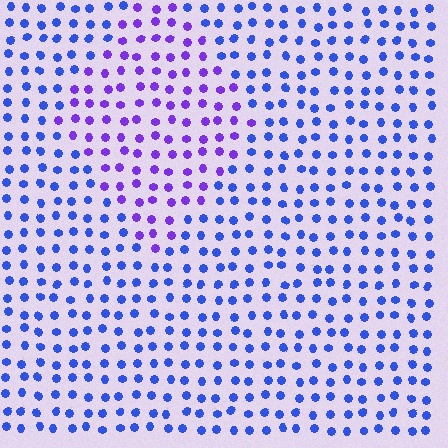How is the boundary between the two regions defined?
The boundary is defined purely by a slight shift in hue (about 38 degrees). Spacing, size, and orientation are identical on both sides.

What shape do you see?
I see a diamond.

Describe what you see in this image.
The image is filled with small blue elements in a uniform arrangement. A diamond-shaped region is visible where the elements are tinted to a slightly different hue, forming a subtle color boundary.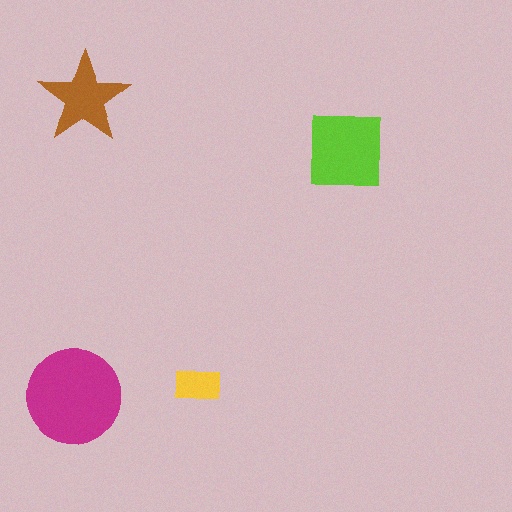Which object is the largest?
The magenta circle.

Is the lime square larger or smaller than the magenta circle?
Smaller.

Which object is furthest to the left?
The magenta circle is leftmost.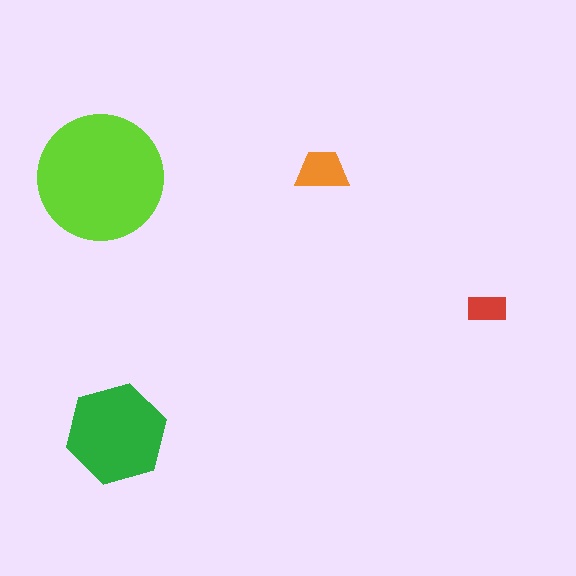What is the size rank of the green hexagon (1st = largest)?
2nd.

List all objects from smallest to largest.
The red rectangle, the orange trapezoid, the green hexagon, the lime circle.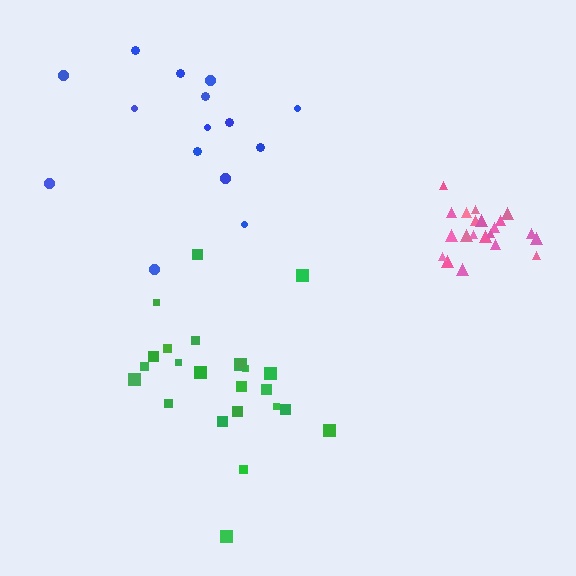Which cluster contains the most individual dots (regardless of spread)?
Green (24).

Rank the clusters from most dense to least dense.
pink, green, blue.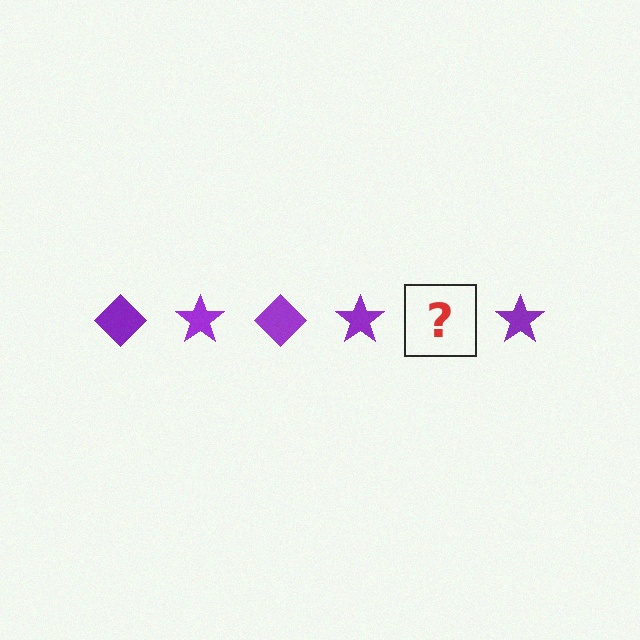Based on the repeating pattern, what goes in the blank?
The blank should be a purple diamond.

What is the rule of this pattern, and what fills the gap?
The rule is that the pattern cycles through diamond, star shapes in purple. The gap should be filled with a purple diamond.